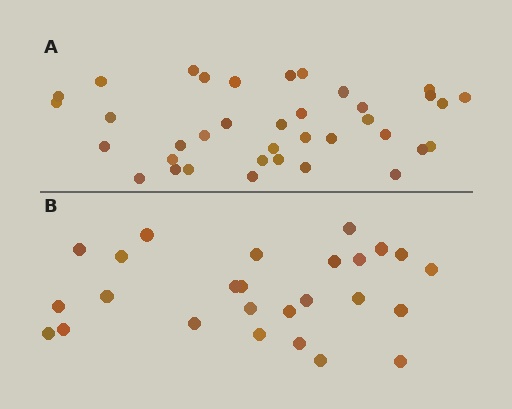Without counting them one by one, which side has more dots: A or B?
Region A (the top region) has more dots.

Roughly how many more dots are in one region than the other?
Region A has roughly 12 or so more dots than region B.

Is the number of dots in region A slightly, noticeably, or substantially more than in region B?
Region A has noticeably more, but not dramatically so. The ratio is roughly 1.4 to 1.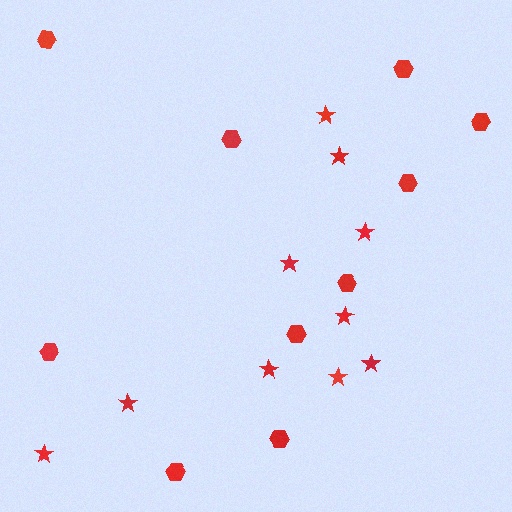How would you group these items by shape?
There are 2 groups: one group of hexagons (10) and one group of stars (10).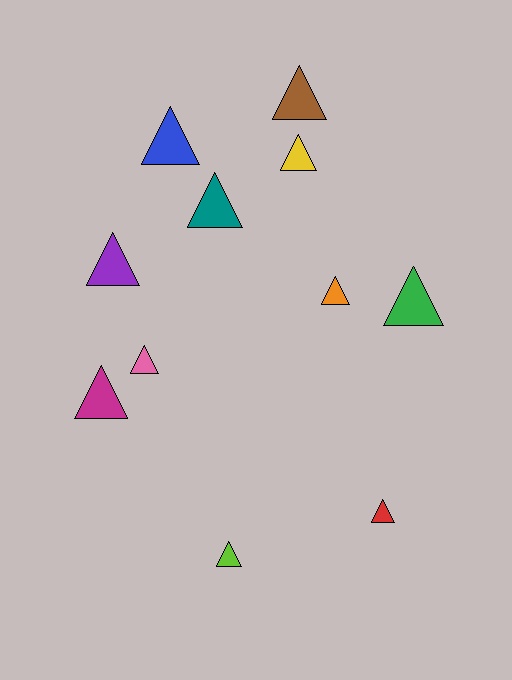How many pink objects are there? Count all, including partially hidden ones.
There is 1 pink object.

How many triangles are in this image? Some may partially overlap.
There are 11 triangles.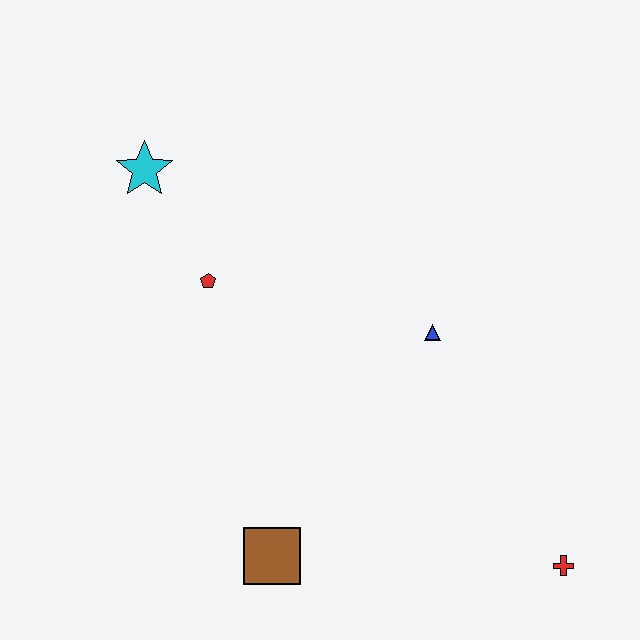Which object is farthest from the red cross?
The cyan star is farthest from the red cross.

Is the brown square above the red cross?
Yes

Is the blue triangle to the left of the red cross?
Yes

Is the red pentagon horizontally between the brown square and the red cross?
No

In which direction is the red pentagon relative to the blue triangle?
The red pentagon is to the left of the blue triangle.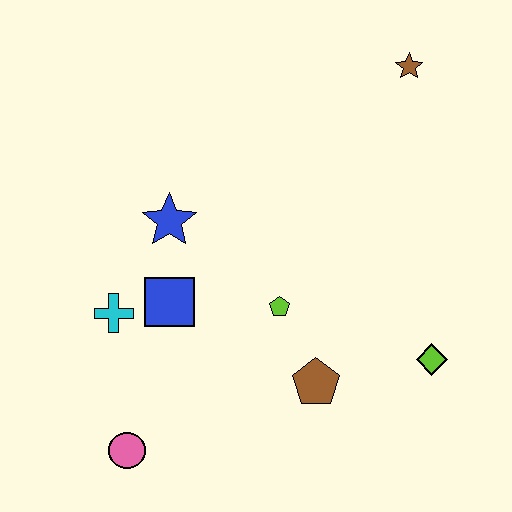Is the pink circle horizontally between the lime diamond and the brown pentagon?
No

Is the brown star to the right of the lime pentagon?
Yes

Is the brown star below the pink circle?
No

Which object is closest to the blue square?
The cyan cross is closest to the blue square.